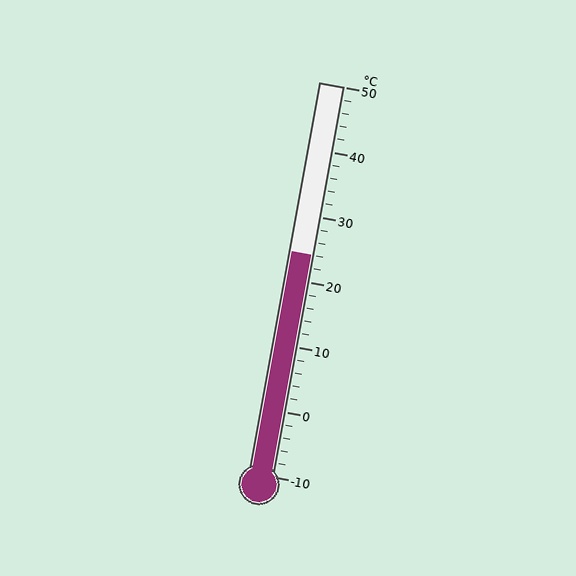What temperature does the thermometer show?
The thermometer shows approximately 24°C.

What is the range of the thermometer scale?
The thermometer scale ranges from -10°C to 50°C.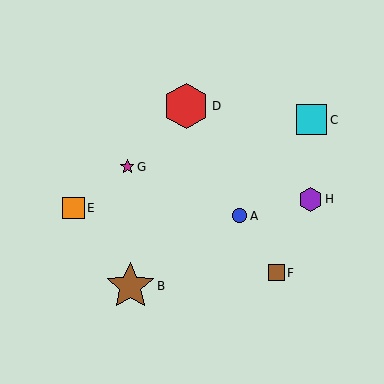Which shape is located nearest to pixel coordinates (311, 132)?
The cyan square (labeled C) at (312, 120) is nearest to that location.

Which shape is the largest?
The brown star (labeled B) is the largest.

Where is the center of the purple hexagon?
The center of the purple hexagon is at (311, 200).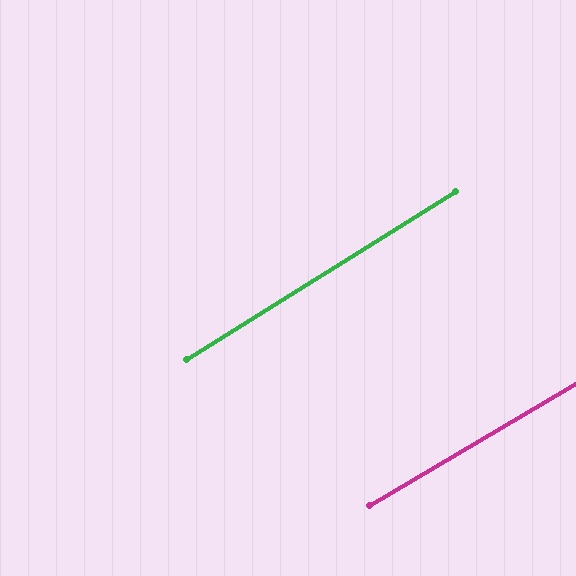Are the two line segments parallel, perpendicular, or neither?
Parallel — their directions differ by only 1.4°.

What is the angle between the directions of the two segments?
Approximately 1 degree.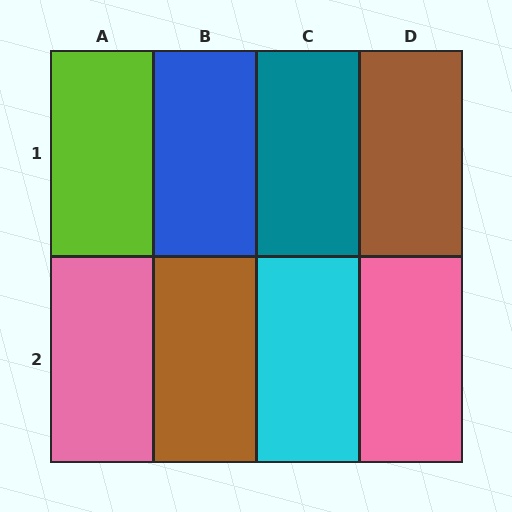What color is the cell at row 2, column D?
Pink.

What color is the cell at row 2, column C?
Cyan.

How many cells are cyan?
1 cell is cyan.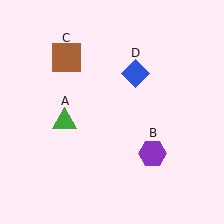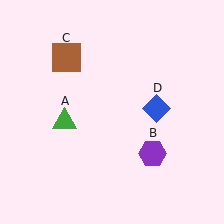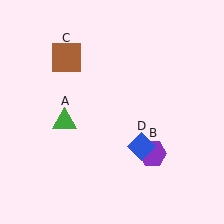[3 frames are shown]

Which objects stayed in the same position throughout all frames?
Green triangle (object A) and purple hexagon (object B) and brown square (object C) remained stationary.